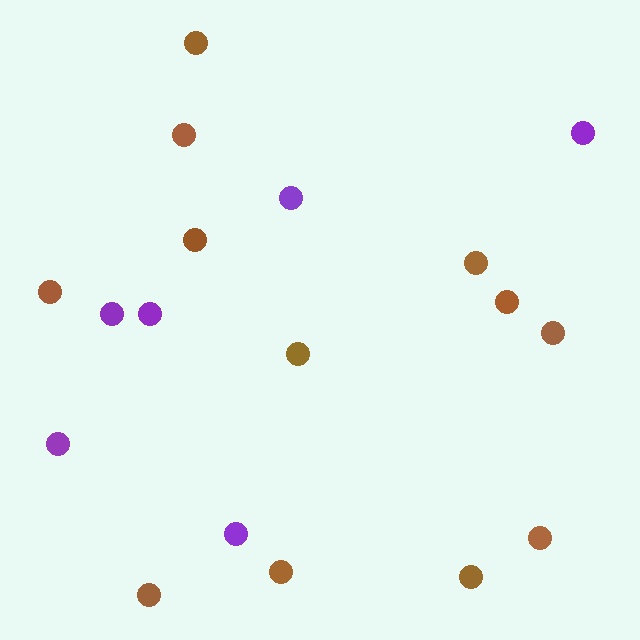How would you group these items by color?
There are 2 groups: one group of brown circles (12) and one group of purple circles (6).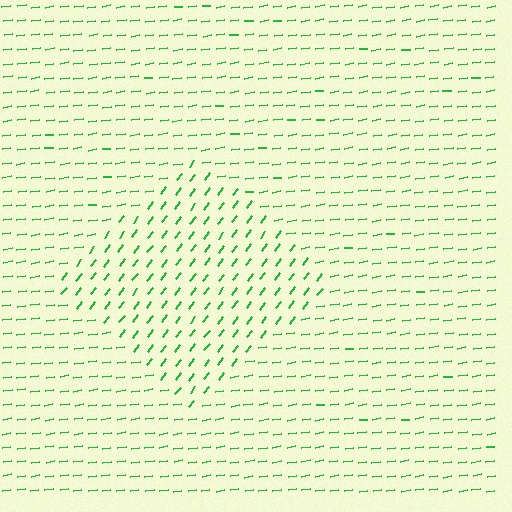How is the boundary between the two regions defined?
The boundary is defined purely by a change in line orientation (approximately 45 degrees difference). All lines are the same color and thickness.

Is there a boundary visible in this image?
Yes, there is a texture boundary formed by a change in line orientation.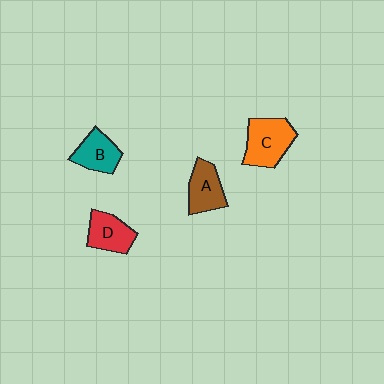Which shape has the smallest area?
Shape B (teal).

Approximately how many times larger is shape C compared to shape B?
Approximately 1.4 times.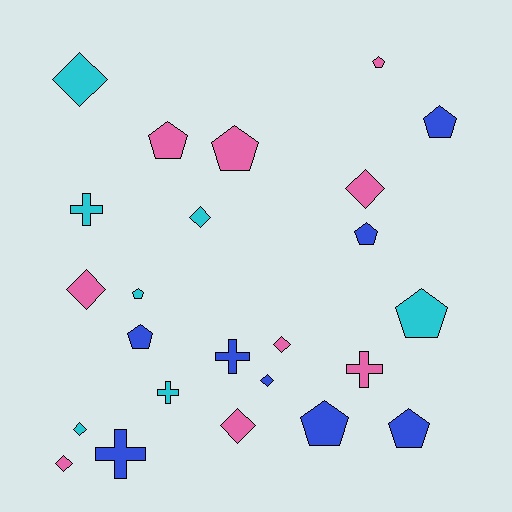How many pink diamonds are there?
There are 5 pink diamonds.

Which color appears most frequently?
Pink, with 9 objects.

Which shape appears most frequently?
Pentagon, with 10 objects.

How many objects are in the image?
There are 24 objects.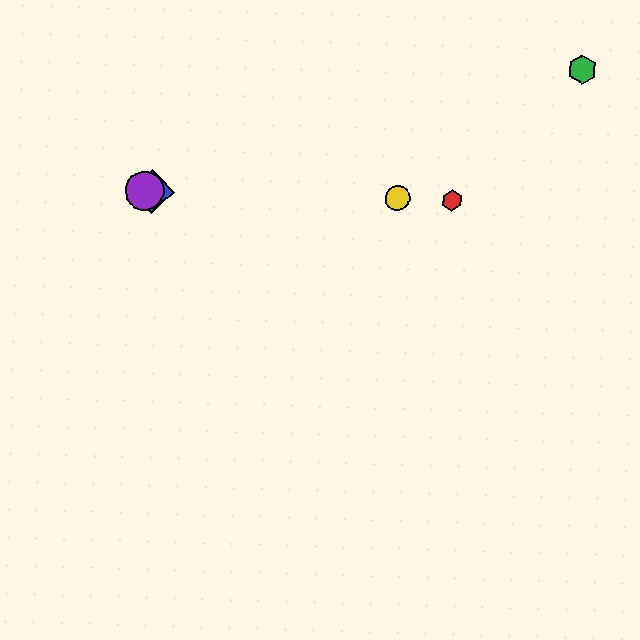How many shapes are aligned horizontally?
4 shapes (the red hexagon, the blue diamond, the yellow circle, the purple circle) are aligned horizontally.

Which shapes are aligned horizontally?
The red hexagon, the blue diamond, the yellow circle, the purple circle are aligned horizontally.